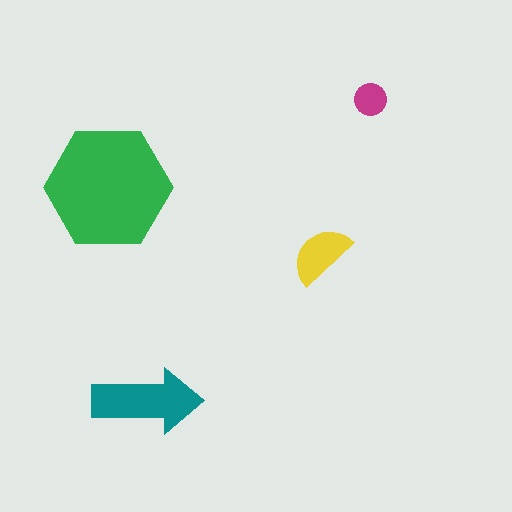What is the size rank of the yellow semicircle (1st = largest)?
3rd.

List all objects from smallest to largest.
The magenta circle, the yellow semicircle, the teal arrow, the green hexagon.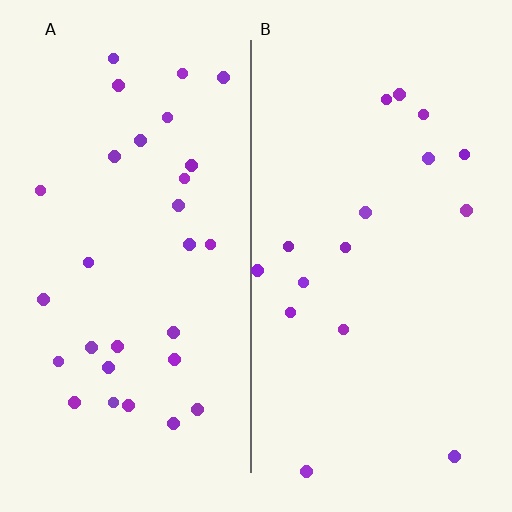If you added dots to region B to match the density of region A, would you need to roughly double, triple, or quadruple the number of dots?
Approximately double.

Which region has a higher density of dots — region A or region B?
A (the left).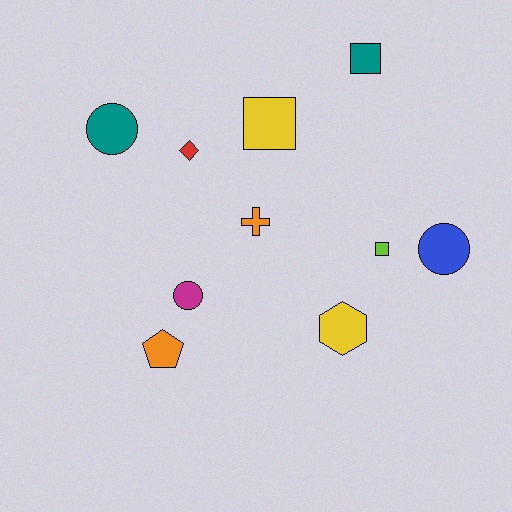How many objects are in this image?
There are 10 objects.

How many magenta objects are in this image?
There is 1 magenta object.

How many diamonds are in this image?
There is 1 diamond.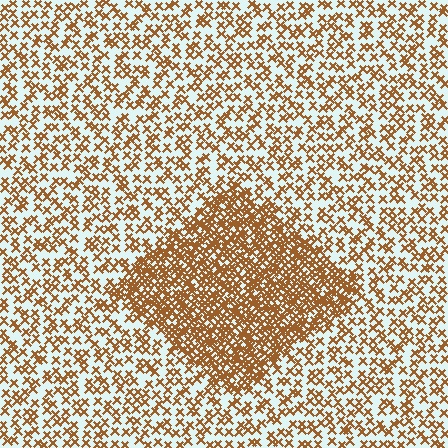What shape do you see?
I see a diamond.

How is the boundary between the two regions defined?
The boundary is defined by a change in element density (approximately 2.4x ratio). All elements are the same color, size, and shape.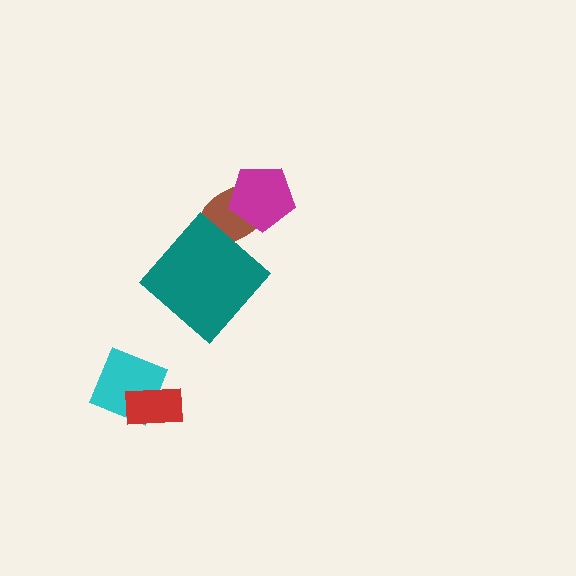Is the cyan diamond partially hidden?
Yes, it is partially covered by another shape.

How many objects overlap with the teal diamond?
1 object overlaps with the teal diamond.